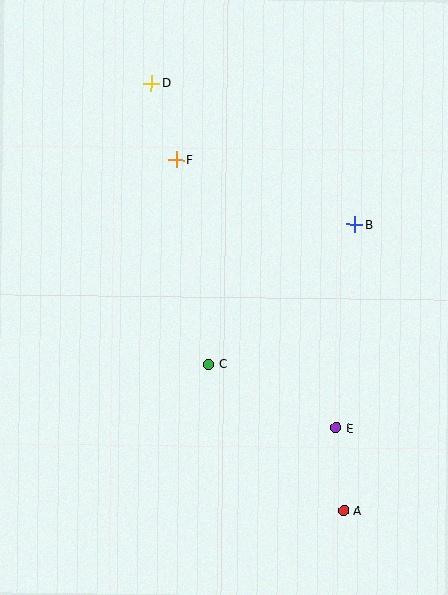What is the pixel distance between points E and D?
The distance between E and D is 391 pixels.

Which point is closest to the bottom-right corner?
Point A is closest to the bottom-right corner.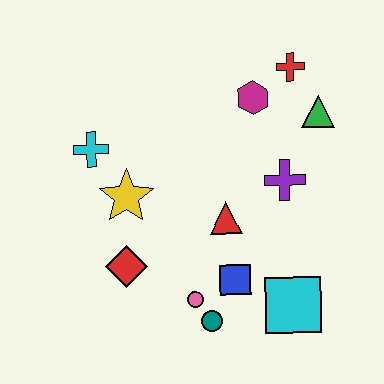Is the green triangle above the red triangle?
Yes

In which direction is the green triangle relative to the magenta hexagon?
The green triangle is to the right of the magenta hexagon.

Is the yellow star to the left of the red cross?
Yes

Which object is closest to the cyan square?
The blue square is closest to the cyan square.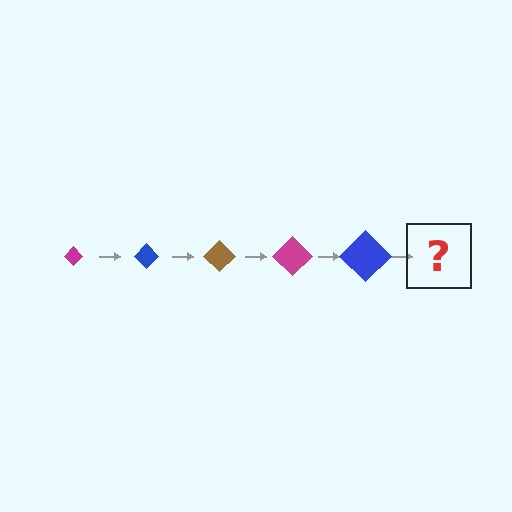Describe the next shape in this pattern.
It should be a brown diamond, larger than the previous one.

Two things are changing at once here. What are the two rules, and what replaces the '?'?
The two rules are that the diamond grows larger each step and the color cycles through magenta, blue, and brown. The '?' should be a brown diamond, larger than the previous one.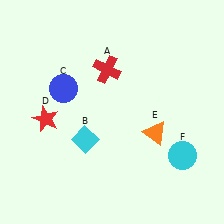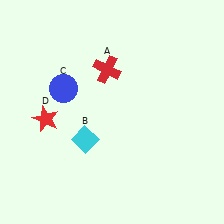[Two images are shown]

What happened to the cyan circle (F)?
The cyan circle (F) was removed in Image 2. It was in the bottom-right area of Image 1.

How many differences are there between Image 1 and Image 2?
There are 2 differences between the two images.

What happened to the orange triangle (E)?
The orange triangle (E) was removed in Image 2. It was in the bottom-right area of Image 1.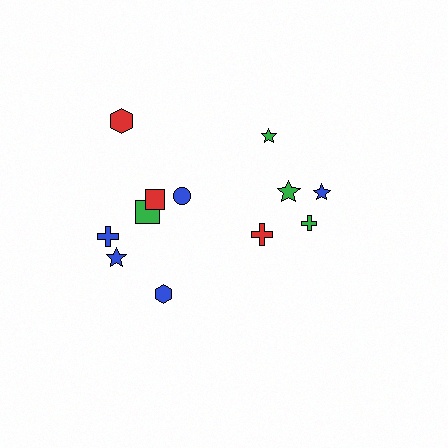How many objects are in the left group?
There are 7 objects.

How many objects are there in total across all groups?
There are 12 objects.